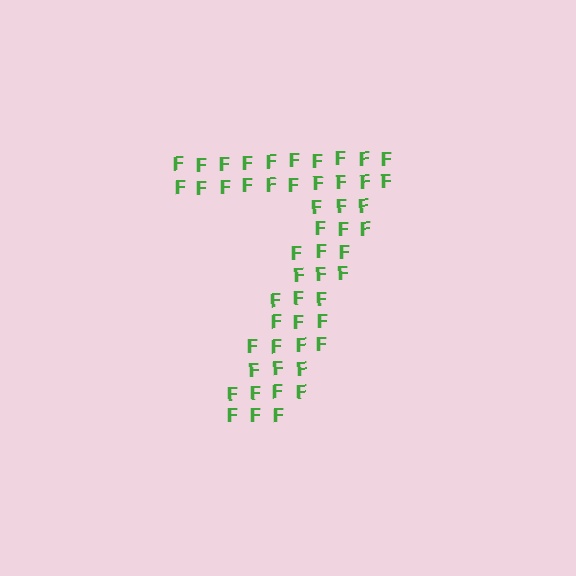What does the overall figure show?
The overall figure shows the digit 7.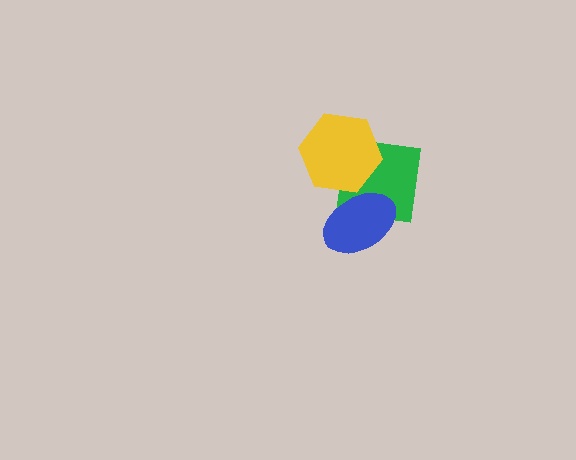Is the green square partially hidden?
Yes, it is partially covered by another shape.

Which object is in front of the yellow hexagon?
The blue ellipse is in front of the yellow hexagon.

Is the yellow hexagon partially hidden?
Yes, it is partially covered by another shape.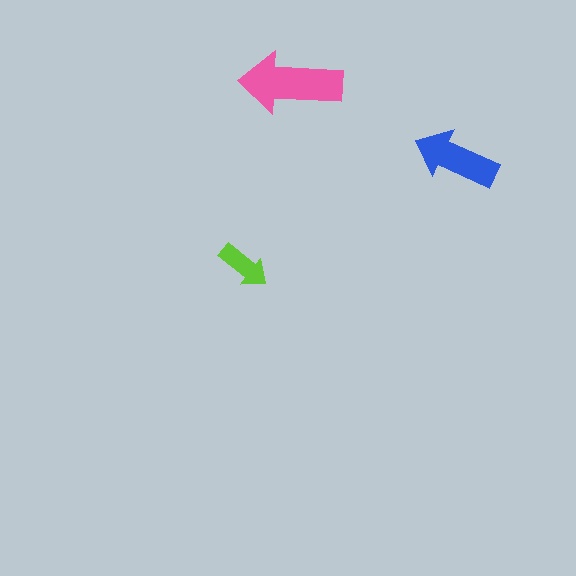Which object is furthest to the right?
The blue arrow is rightmost.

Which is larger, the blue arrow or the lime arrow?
The blue one.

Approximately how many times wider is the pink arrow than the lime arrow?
About 2 times wider.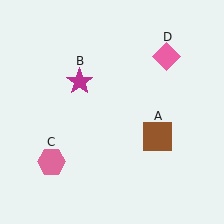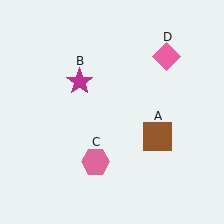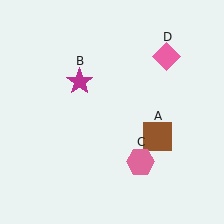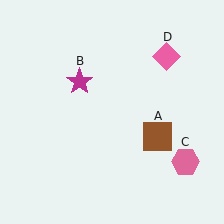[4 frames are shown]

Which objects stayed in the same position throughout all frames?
Brown square (object A) and magenta star (object B) and pink diamond (object D) remained stationary.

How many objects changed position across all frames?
1 object changed position: pink hexagon (object C).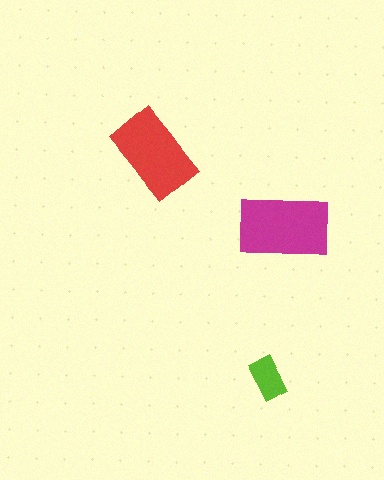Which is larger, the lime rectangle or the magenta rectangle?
The magenta one.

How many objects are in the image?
There are 3 objects in the image.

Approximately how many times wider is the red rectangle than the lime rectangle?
About 2 times wider.